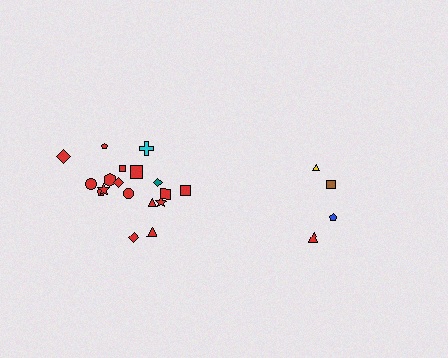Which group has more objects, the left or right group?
The left group.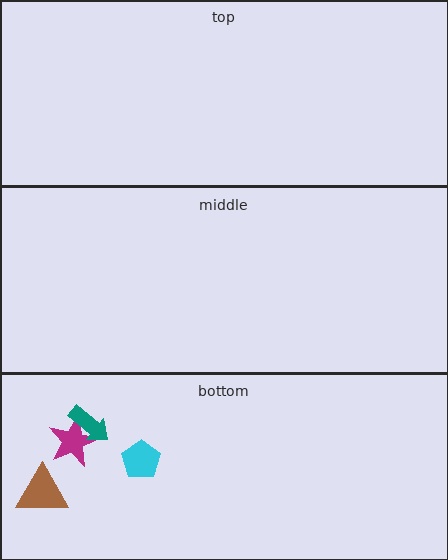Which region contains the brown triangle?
The bottom region.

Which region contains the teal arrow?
The bottom region.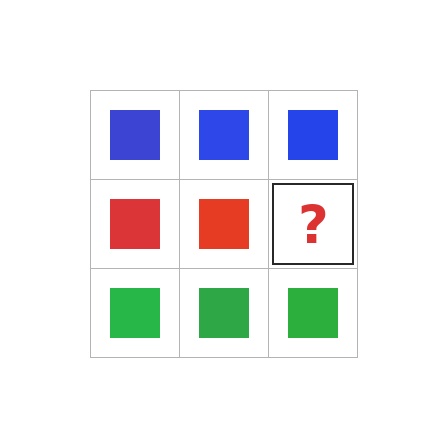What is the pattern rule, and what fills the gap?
The rule is that each row has a consistent color. The gap should be filled with a red square.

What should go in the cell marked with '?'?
The missing cell should contain a red square.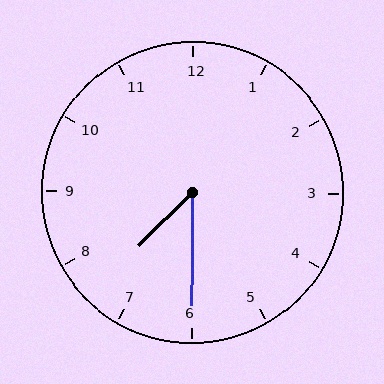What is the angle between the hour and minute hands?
Approximately 45 degrees.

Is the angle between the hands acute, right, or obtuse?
It is acute.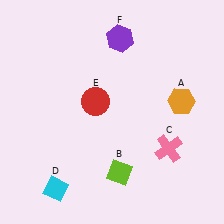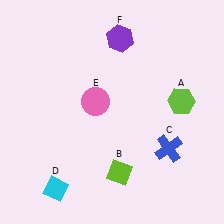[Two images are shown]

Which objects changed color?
A changed from orange to lime. C changed from pink to blue. E changed from red to pink.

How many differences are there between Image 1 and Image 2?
There are 3 differences between the two images.